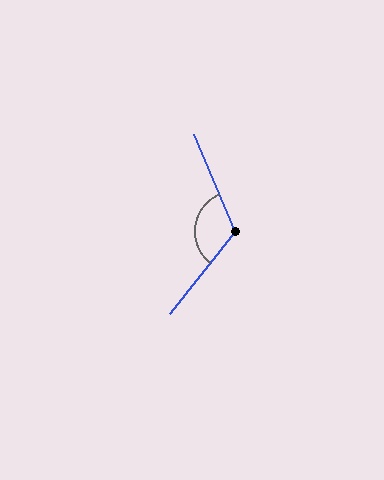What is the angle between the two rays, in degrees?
Approximately 118 degrees.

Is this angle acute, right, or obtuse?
It is obtuse.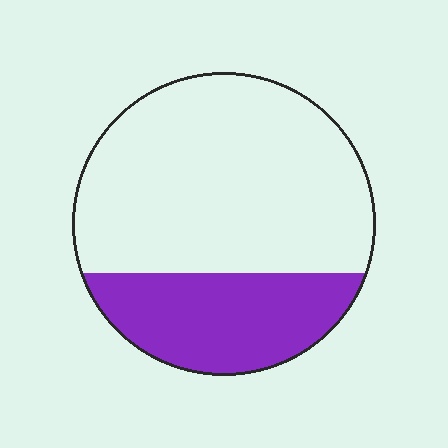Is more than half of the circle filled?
No.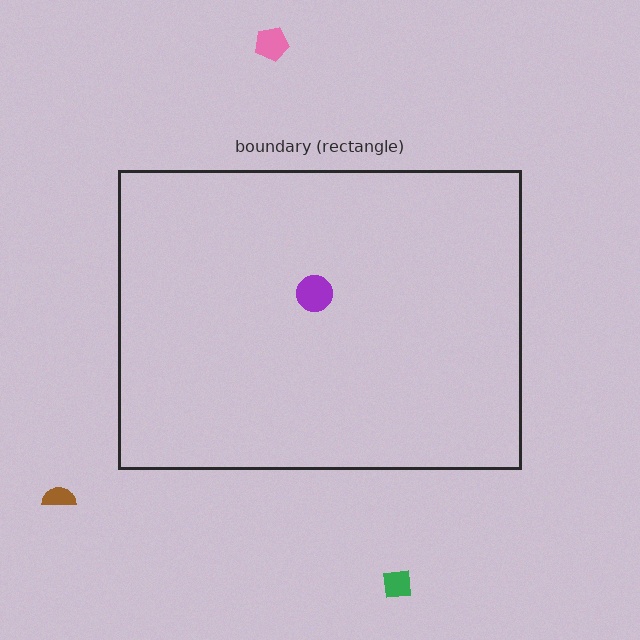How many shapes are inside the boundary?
1 inside, 3 outside.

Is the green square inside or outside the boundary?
Outside.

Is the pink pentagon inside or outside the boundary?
Outside.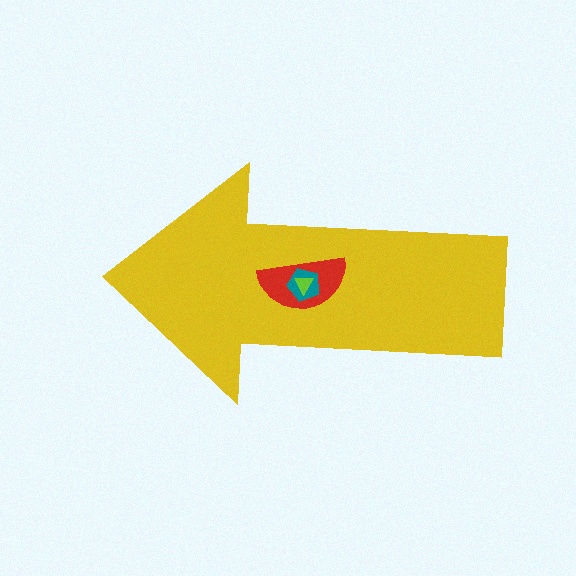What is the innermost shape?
The lime triangle.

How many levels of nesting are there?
4.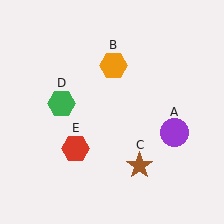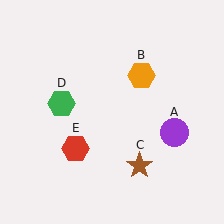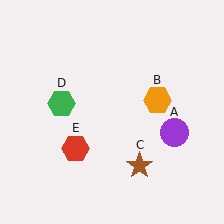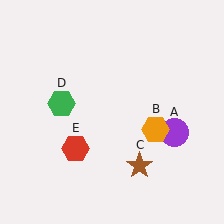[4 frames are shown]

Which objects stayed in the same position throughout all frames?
Purple circle (object A) and brown star (object C) and green hexagon (object D) and red hexagon (object E) remained stationary.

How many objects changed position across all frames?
1 object changed position: orange hexagon (object B).